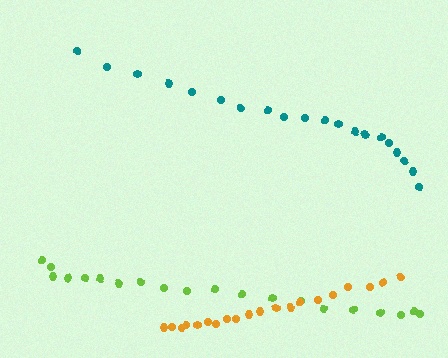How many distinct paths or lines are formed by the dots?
There are 3 distinct paths.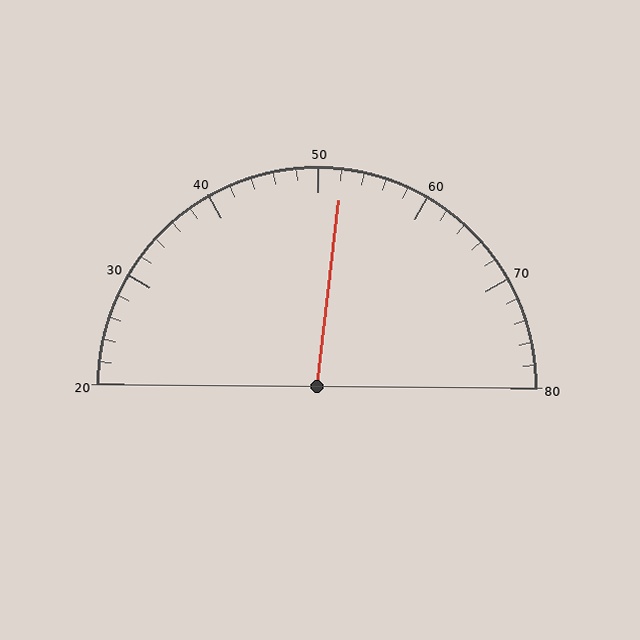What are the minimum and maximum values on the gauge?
The gauge ranges from 20 to 80.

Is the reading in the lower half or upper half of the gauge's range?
The reading is in the upper half of the range (20 to 80).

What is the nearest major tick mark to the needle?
The nearest major tick mark is 50.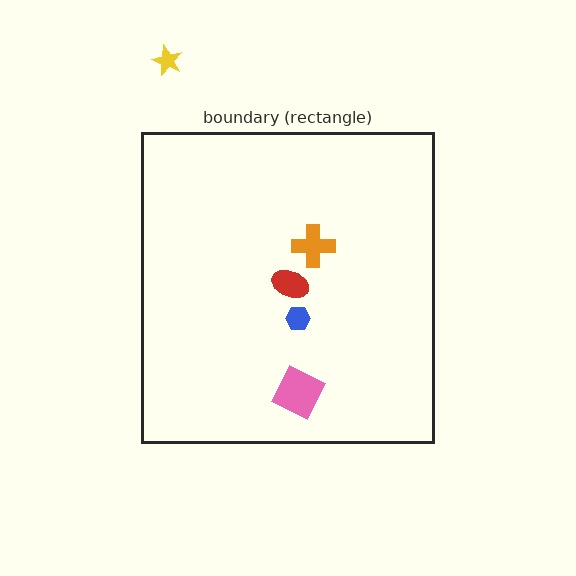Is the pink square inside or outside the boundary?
Inside.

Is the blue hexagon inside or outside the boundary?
Inside.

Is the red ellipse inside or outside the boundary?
Inside.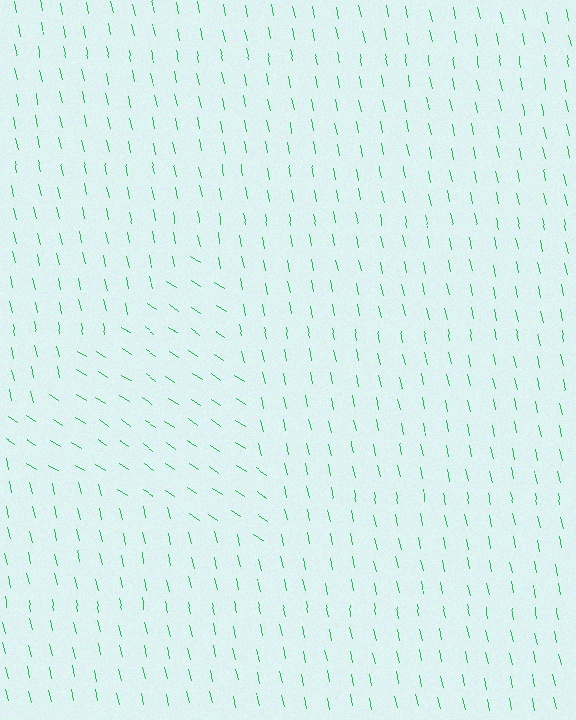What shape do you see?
I see a triangle.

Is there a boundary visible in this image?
Yes, there is a texture boundary formed by a change in line orientation.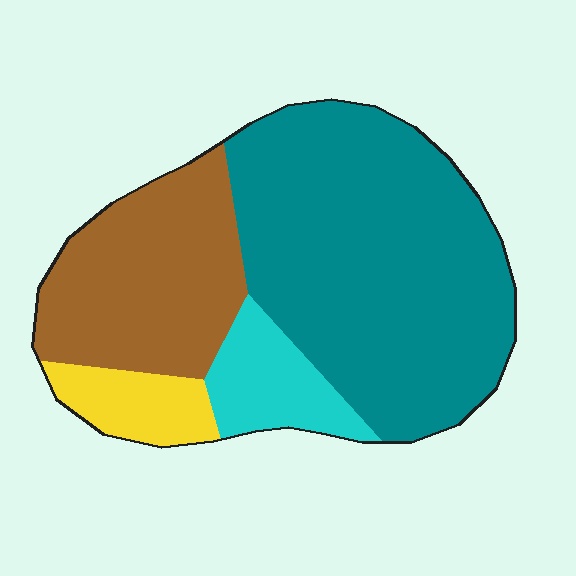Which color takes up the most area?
Teal, at roughly 55%.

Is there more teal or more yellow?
Teal.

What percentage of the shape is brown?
Brown covers 27% of the shape.